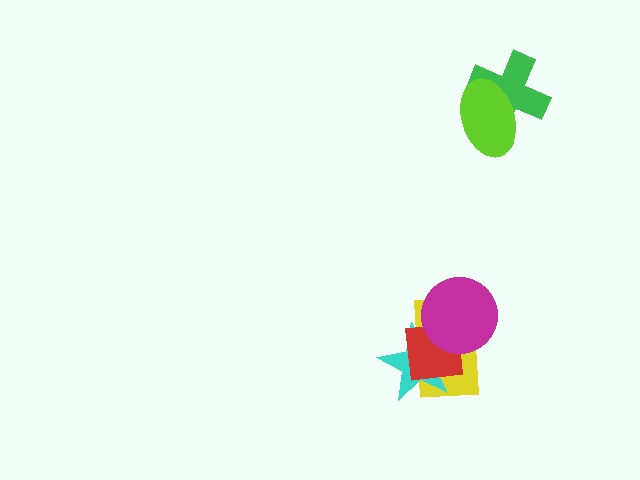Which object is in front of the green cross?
The lime ellipse is in front of the green cross.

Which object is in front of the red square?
The magenta circle is in front of the red square.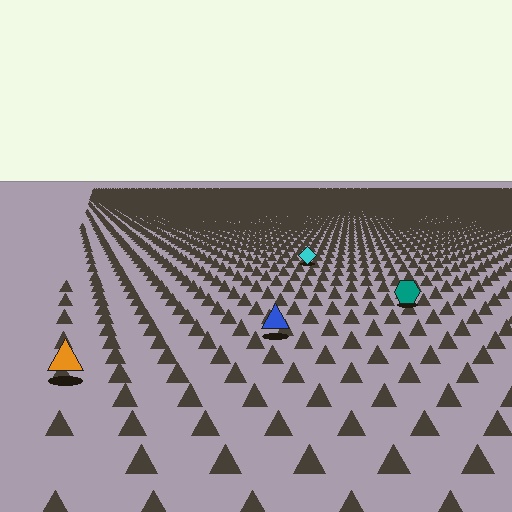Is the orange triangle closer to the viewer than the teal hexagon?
Yes. The orange triangle is closer — you can tell from the texture gradient: the ground texture is coarser near it.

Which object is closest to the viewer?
The orange triangle is closest. The texture marks near it are larger and more spread out.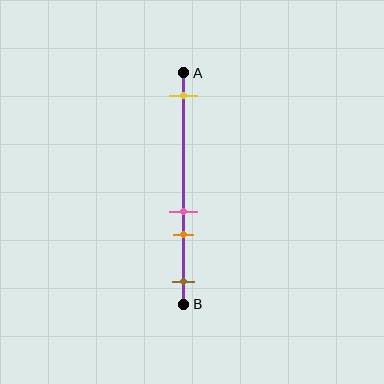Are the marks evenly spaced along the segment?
No, the marks are not evenly spaced.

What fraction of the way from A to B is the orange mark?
The orange mark is approximately 70% (0.7) of the way from A to B.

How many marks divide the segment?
There are 4 marks dividing the segment.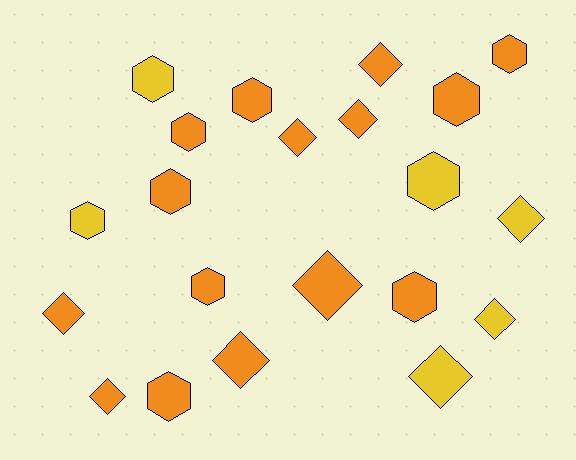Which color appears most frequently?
Orange, with 15 objects.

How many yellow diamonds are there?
There are 3 yellow diamonds.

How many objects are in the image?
There are 21 objects.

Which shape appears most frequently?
Hexagon, with 11 objects.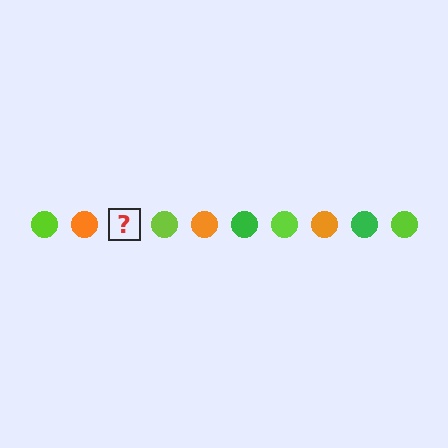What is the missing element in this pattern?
The missing element is a green circle.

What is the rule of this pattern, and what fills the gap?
The rule is that the pattern cycles through lime, orange, green circles. The gap should be filled with a green circle.